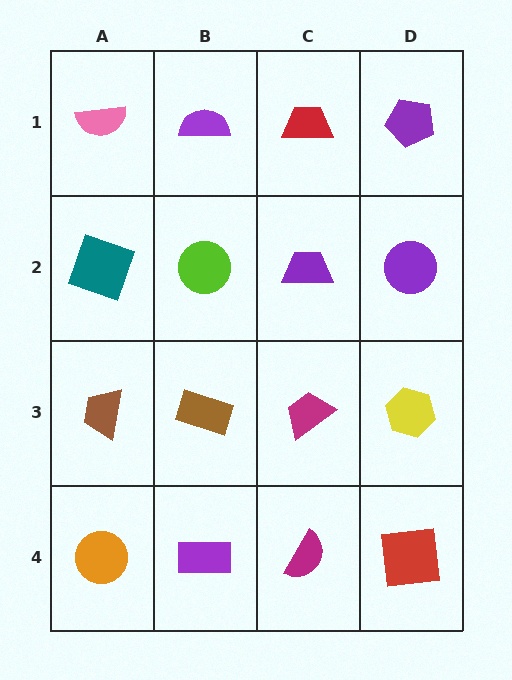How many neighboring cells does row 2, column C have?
4.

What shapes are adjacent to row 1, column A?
A teal square (row 2, column A), a purple semicircle (row 1, column B).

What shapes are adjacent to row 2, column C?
A red trapezoid (row 1, column C), a magenta trapezoid (row 3, column C), a lime circle (row 2, column B), a purple circle (row 2, column D).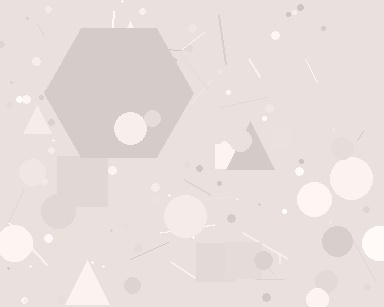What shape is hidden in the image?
A hexagon is hidden in the image.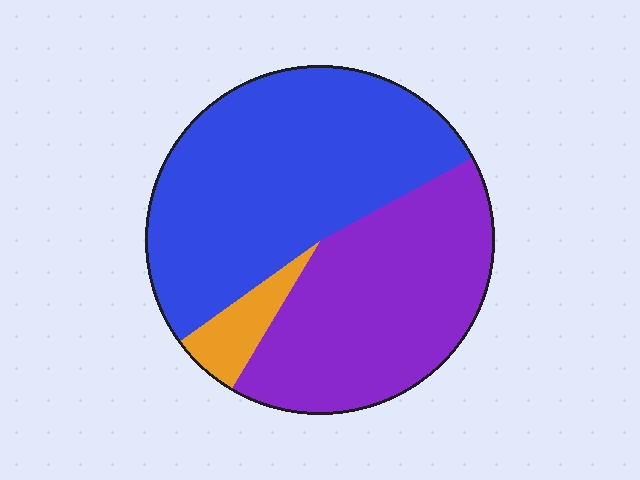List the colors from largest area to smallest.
From largest to smallest: blue, purple, orange.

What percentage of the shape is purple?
Purple takes up between a quarter and a half of the shape.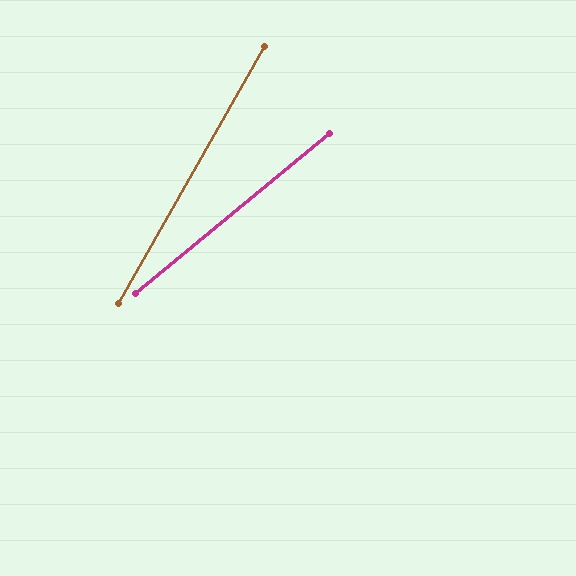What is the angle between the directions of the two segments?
Approximately 21 degrees.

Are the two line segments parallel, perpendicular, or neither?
Neither parallel nor perpendicular — they differ by about 21°.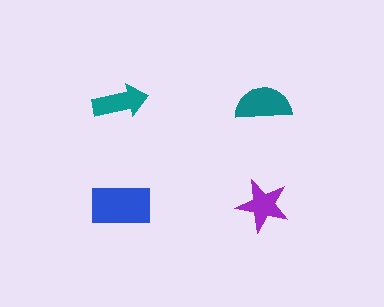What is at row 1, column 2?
A teal semicircle.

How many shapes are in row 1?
2 shapes.